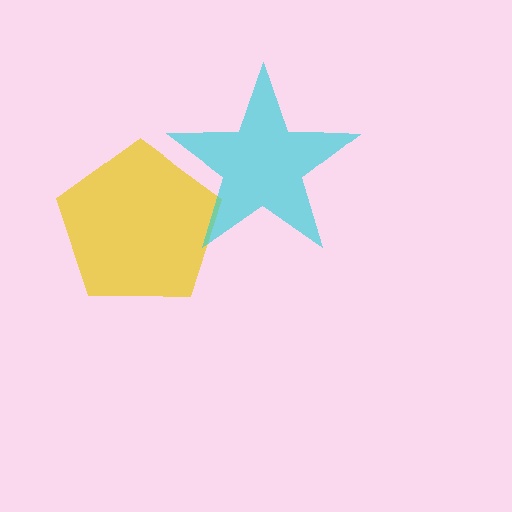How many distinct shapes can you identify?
There are 2 distinct shapes: a yellow pentagon, a cyan star.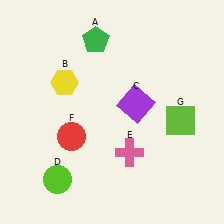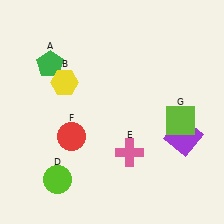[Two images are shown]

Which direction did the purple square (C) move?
The purple square (C) moved right.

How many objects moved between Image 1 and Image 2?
2 objects moved between the two images.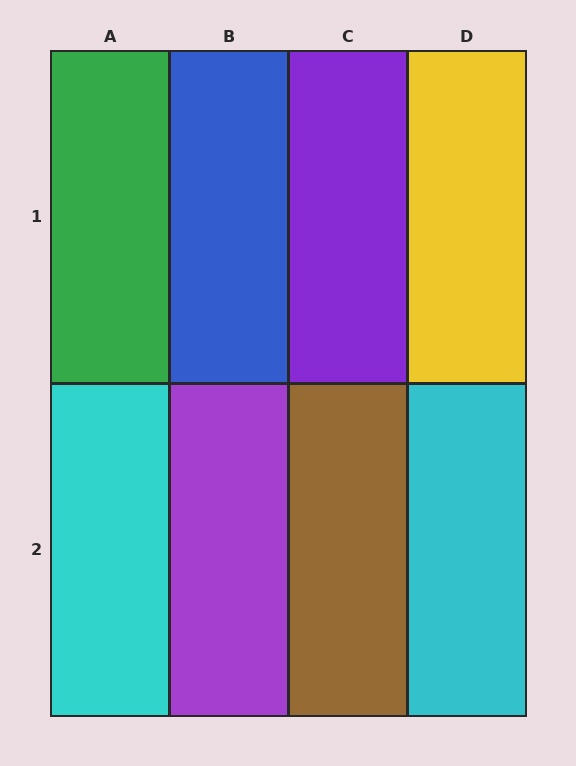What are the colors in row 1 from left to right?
Green, blue, purple, yellow.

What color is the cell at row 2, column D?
Cyan.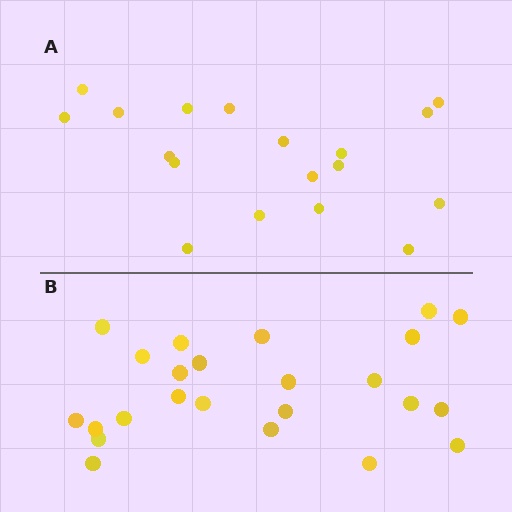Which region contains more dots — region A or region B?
Region B (the bottom region) has more dots.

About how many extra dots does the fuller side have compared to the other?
Region B has about 6 more dots than region A.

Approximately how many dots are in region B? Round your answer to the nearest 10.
About 20 dots. (The exact count is 24, which rounds to 20.)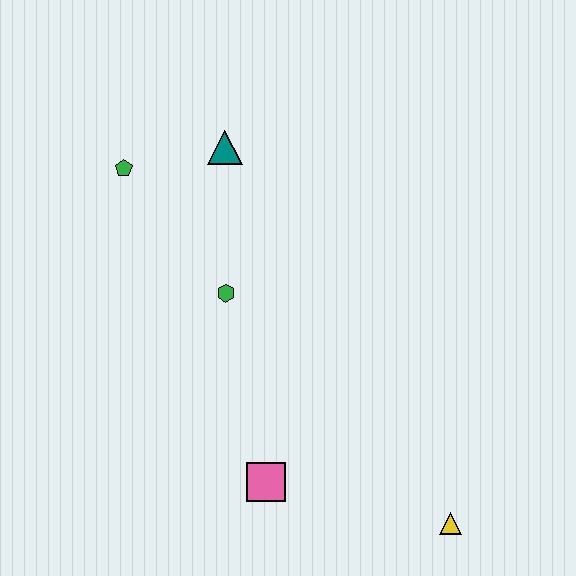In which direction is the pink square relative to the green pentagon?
The pink square is below the green pentagon.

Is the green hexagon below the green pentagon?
Yes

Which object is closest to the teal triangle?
The green pentagon is closest to the teal triangle.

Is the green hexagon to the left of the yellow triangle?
Yes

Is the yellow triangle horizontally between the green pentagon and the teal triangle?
No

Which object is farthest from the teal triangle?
The yellow triangle is farthest from the teal triangle.